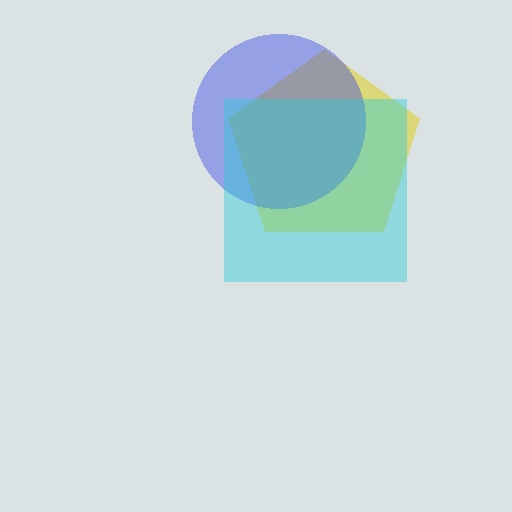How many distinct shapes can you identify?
There are 3 distinct shapes: a yellow pentagon, a blue circle, a cyan square.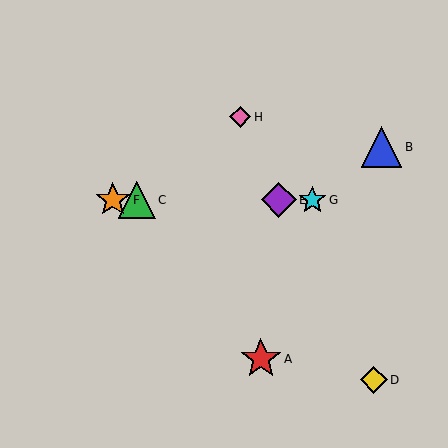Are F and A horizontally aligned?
No, F is at y≈200 and A is at y≈359.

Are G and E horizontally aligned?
Yes, both are at y≈200.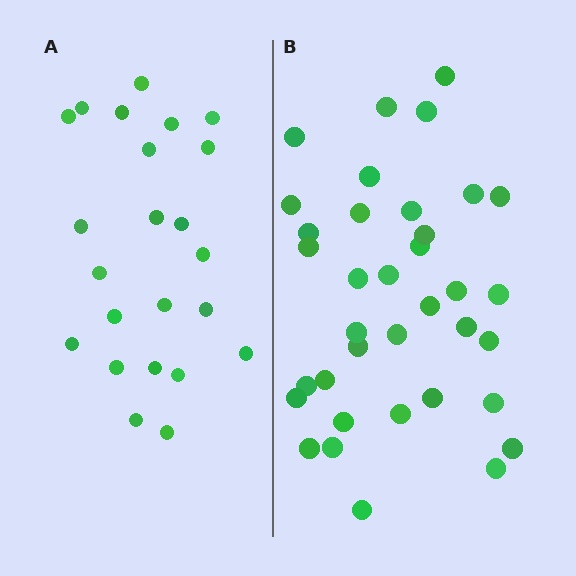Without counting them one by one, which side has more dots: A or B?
Region B (the right region) has more dots.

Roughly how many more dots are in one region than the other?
Region B has approximately 15 more dots than region A.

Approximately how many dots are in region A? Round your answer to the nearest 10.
About 20 dots. (The exact count is 23, which rounds to 20.)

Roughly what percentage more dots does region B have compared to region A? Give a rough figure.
About 55% more.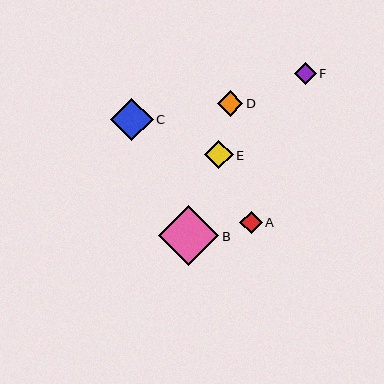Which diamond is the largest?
Diamond B is the largest with a size of approximately 60 pixels.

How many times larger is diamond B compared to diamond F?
Diamond B is approximately 2.8 times the size of diamond F.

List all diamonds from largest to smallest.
From largest to smallest: B, C, E, D, A, F.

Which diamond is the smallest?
Diamond F is the smallest with a size of approximately 22 pixels.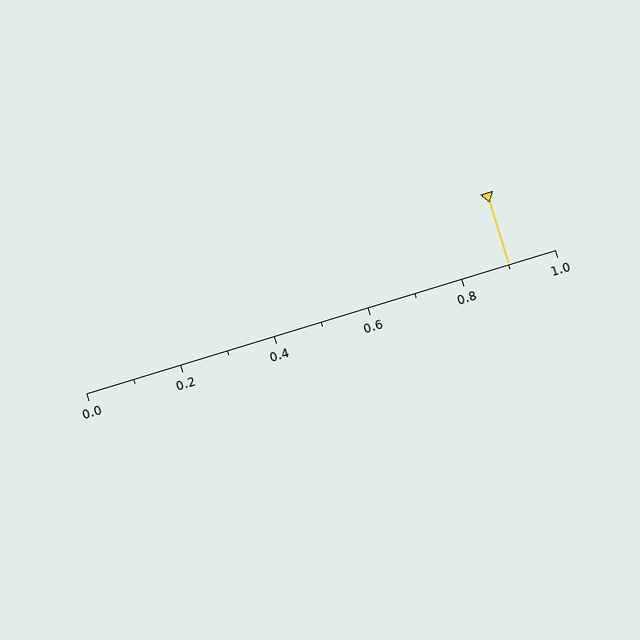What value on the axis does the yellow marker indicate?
The marker indicates approximately 0.9.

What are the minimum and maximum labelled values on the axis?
The axis runs from 0.0 to 1.0.